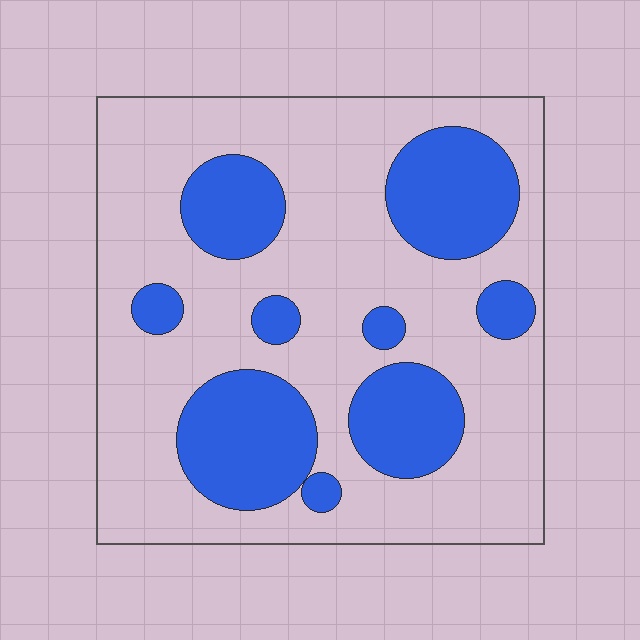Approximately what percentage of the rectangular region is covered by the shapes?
Approximately 30%.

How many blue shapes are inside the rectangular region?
9.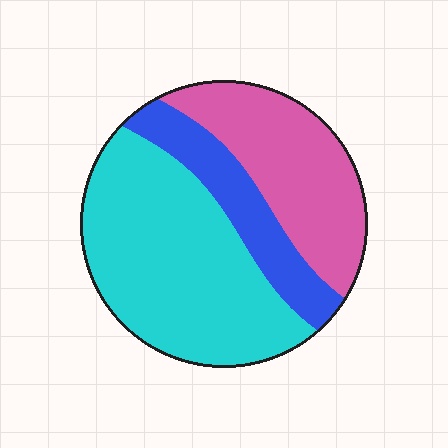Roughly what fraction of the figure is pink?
Pink takes up about one third (1/3) of the figure.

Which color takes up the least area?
Blue, at roughly 20%.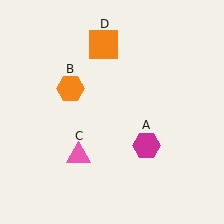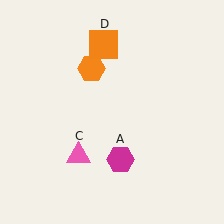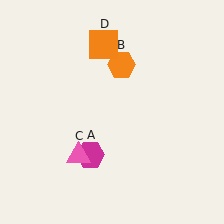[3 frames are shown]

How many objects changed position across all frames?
2 objects changed position: magenta hexagon (object A), orange hexagon (object B).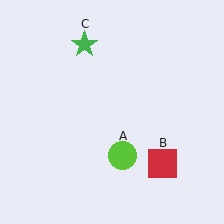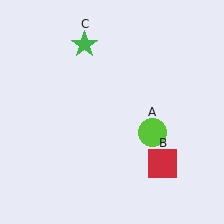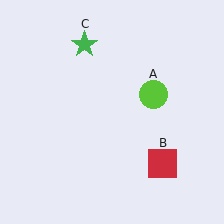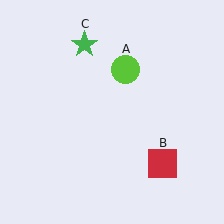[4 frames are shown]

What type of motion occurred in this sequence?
The lime circle (object A) rotated counterclockwise around the center of the scene.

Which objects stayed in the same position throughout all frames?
Red square (object B) and green star (object C) remained stationary.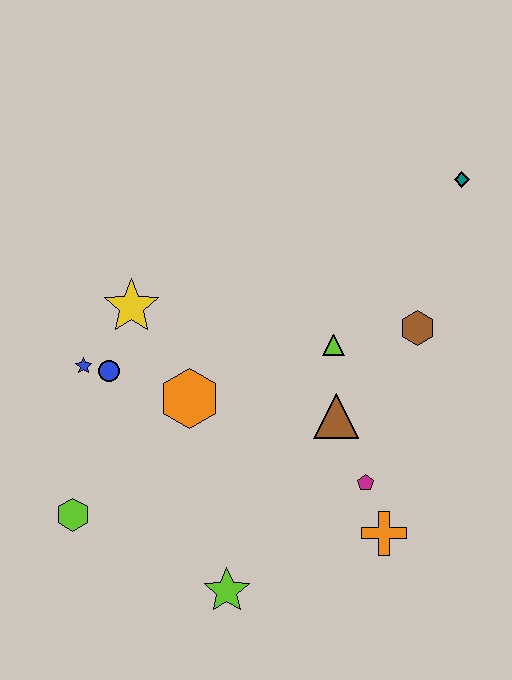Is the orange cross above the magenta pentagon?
No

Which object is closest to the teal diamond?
The brown hexagon is closest to the teal diamond.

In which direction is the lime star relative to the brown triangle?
The lime star is below the brown triangle.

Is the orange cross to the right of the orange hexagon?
Yes